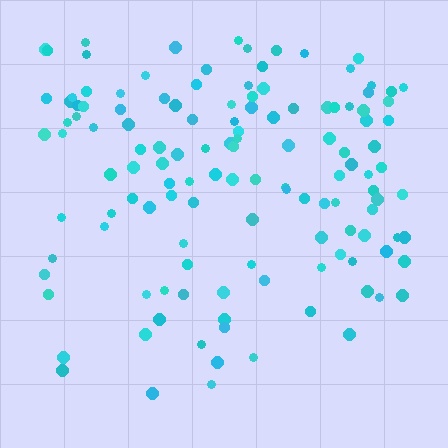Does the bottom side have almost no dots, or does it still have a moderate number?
Still a moderate number, just noticeably fewer than the top.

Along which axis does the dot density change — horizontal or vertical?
Vertical.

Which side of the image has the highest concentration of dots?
The top.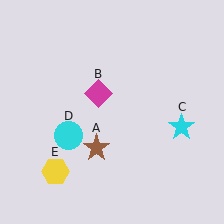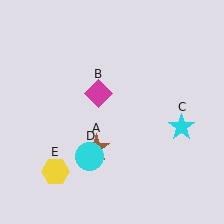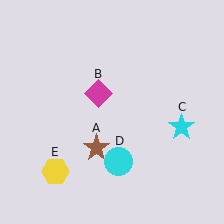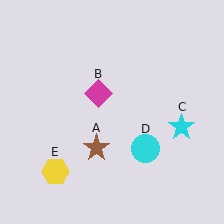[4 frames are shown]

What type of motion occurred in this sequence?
The cyan circle (object D) rotated counterclockwise around the center of the scene.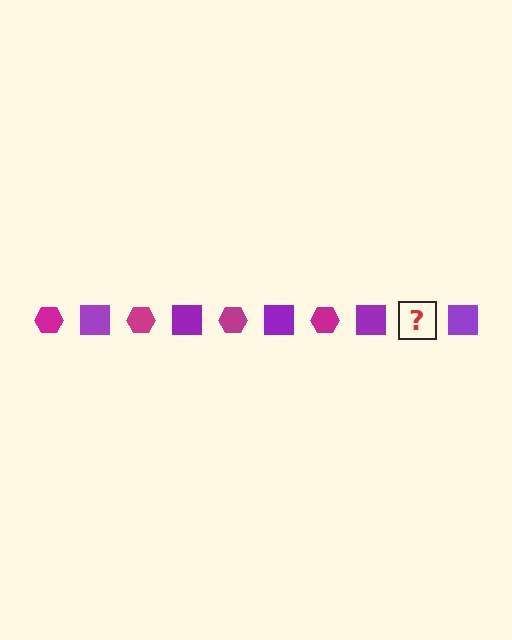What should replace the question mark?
The question mark should be replaced with a magenta hexagon.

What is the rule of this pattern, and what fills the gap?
The rule is that the pattern alternates between magenta hexagon and purple square. The gap should be filled with a magenta hexagon.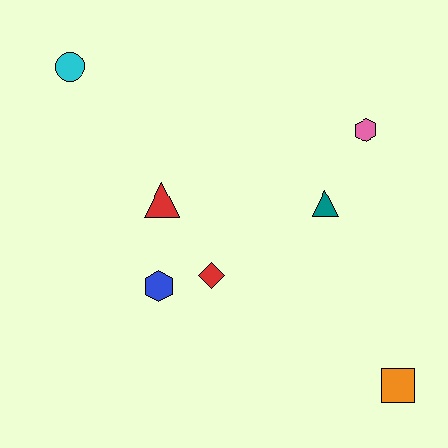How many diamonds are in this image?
There is 1 diamond.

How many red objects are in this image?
There are 2 red objects.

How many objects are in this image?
There are 7 objects.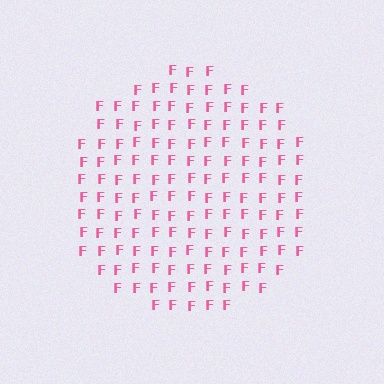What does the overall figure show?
The overall figure shows a circle.